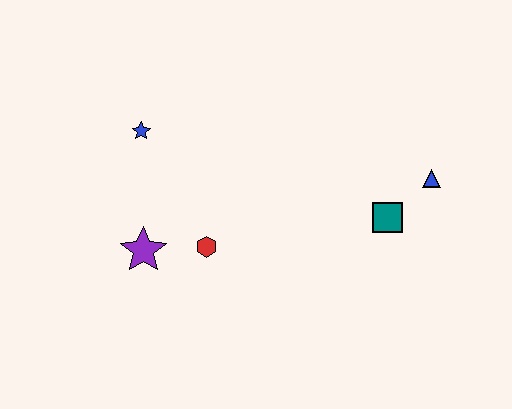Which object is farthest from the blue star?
The blue triangle is farthest from the blue star.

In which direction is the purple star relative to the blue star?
The purple star is below the blue star.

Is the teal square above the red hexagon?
Yes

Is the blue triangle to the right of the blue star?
Yes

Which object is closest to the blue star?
The purple star is closest to the blue star.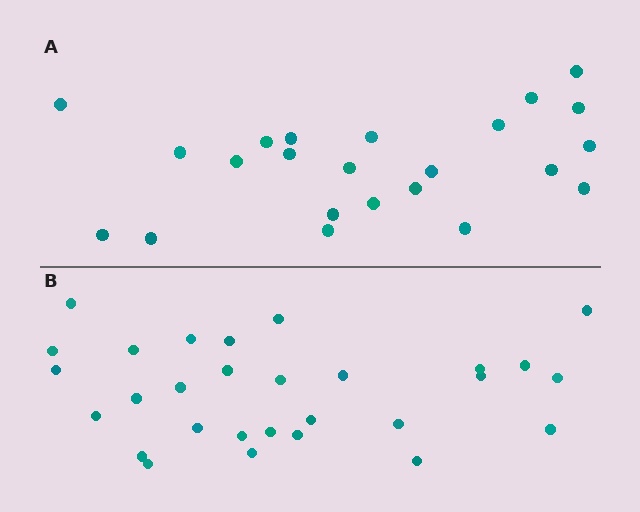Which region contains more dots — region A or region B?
Region B (the bottom region) has more dots.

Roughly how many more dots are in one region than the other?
Region B has about 6 more dots than region A.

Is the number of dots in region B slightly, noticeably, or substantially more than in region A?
Region B has noticeably more, but not dramatically so. The ratio is roughly 1.3 to 1.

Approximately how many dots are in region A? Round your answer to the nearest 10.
About 20 dots. (The exact count is 23, which rounds to 20.)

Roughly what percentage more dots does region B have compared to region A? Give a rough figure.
About 25% more.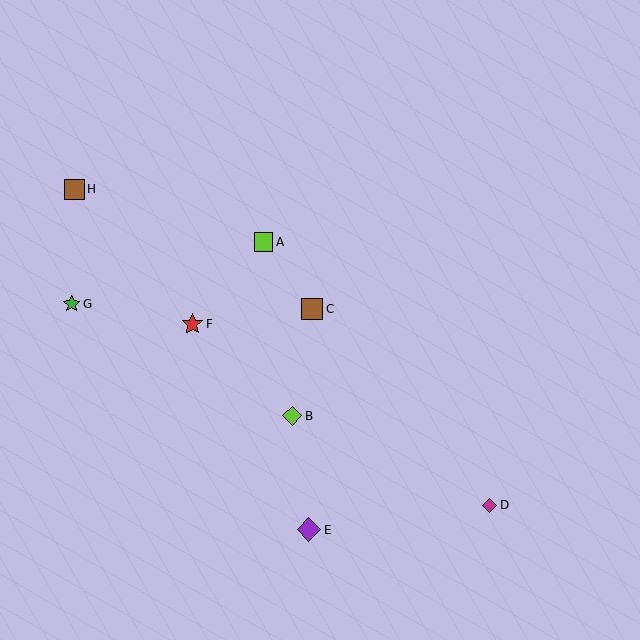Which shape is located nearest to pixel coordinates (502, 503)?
The magenta diamond (labeled D) at (489, 505) is nearest to that location.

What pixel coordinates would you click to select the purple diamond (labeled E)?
Click at (309, 530) to select the purple diamond E.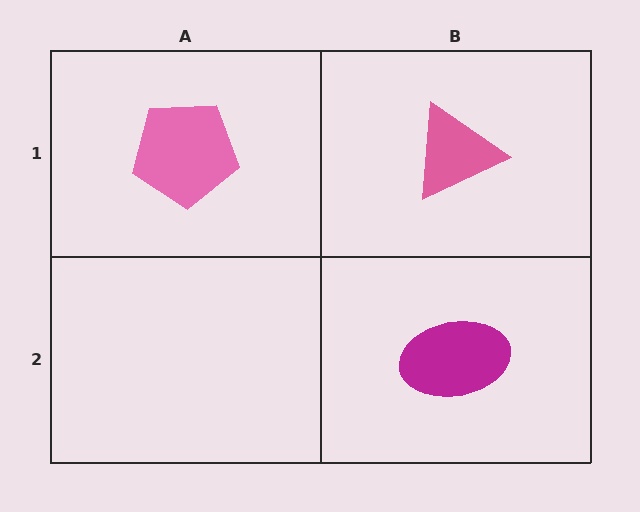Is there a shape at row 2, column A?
No, that cell is empty.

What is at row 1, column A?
A pink pentagon.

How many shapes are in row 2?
1 shape.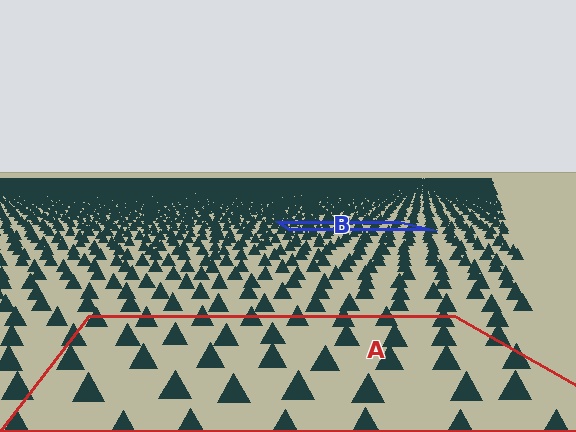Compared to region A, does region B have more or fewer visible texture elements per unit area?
Region B has more texture elements per unit area — they are packed more densely because it is farther away.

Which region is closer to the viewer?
Region A is closer. The texture elements there are larger and more spread out.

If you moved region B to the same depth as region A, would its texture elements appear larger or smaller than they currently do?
They would appear larger. At a closer depth, the same texture elements are projected at a bigger on-screen size.